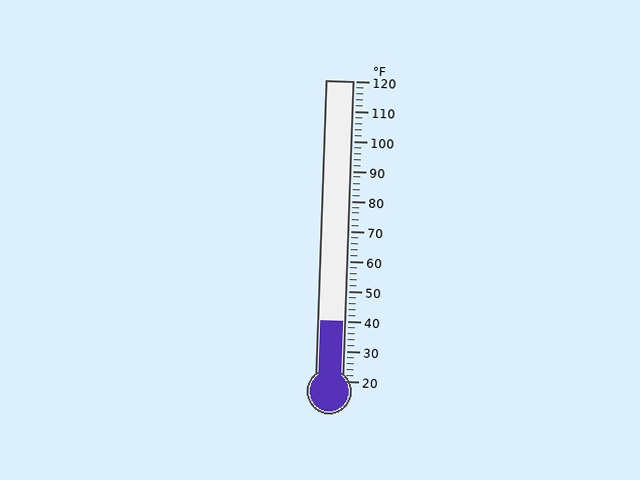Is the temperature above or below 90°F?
The temperature is below 90°F.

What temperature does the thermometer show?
The thermometer shows approximately 40°F.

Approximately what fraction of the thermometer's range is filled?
The thermometer is filled to approximately 20% of its range.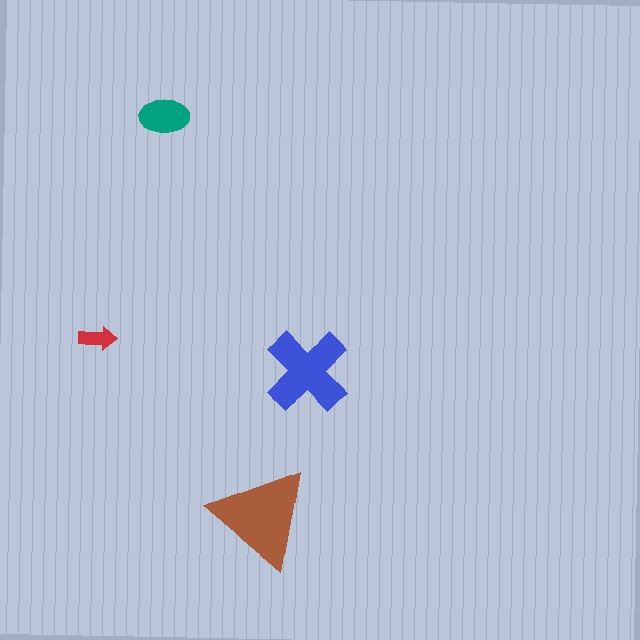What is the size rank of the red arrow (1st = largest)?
4th.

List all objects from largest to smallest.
The brown triangle, the blue cross, the teal ellipse, the red arrow.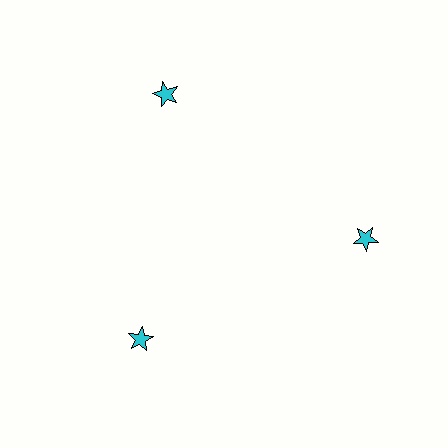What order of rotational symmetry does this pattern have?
This pattern has 3-fold rotational symmetry.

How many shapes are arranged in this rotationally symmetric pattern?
There are 3 shapes, arranged in 3 groups of 1.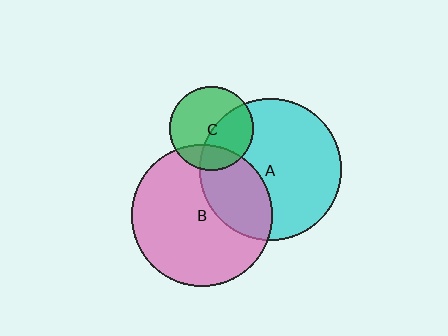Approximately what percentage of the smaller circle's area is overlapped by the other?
Approximately 30%.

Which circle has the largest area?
Circle A (cyan).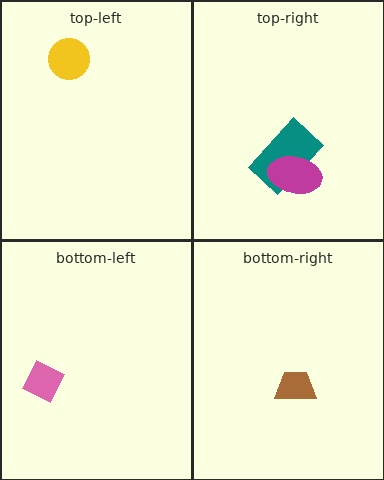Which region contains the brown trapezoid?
The bottom-right region.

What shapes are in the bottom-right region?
The brown trapezoid.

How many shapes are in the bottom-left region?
1.